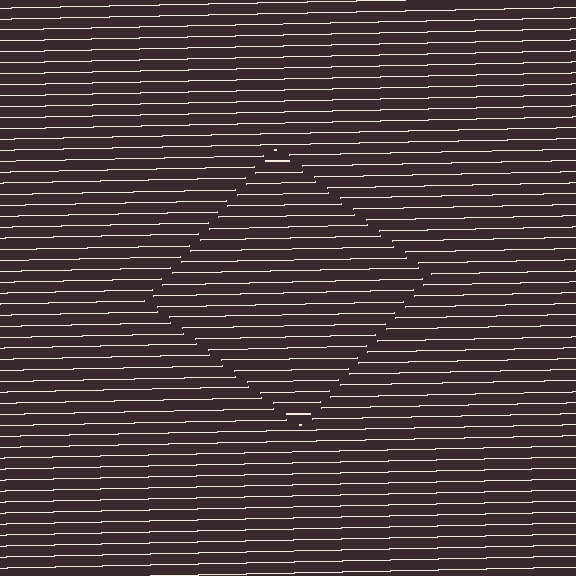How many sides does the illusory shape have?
4 sides — the line-ends trace a square.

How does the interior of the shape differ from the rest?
The interior of the shape contains the same grating, shifted by half a period — the contour is defined by the phase discontinuity where line-ends from the inner and outer gratings abut.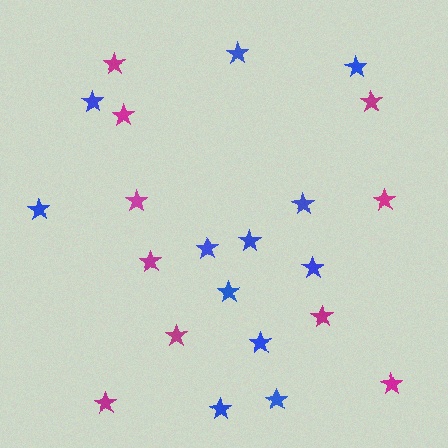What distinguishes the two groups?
There are 2 groups: one group of blue stars (12) and one group of magenta stars (10).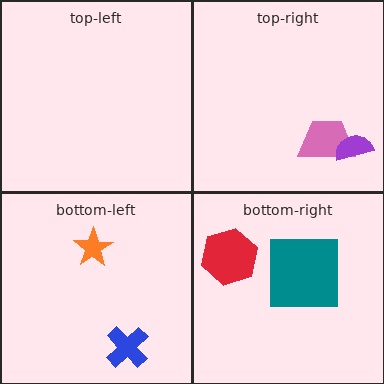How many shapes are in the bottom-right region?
2.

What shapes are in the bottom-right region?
The teal square, the red hexagon.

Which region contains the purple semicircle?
The top-right region.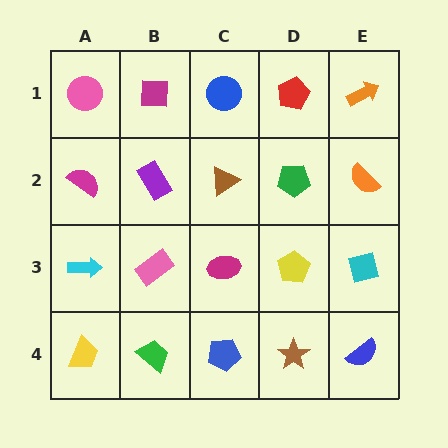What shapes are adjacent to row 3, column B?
A purple rectangle (row 2, column B), a green trapezoid (row 4, column B), a cyan arrow (row 3, column A), a magenta ellipse (row 3, column C).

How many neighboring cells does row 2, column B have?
4.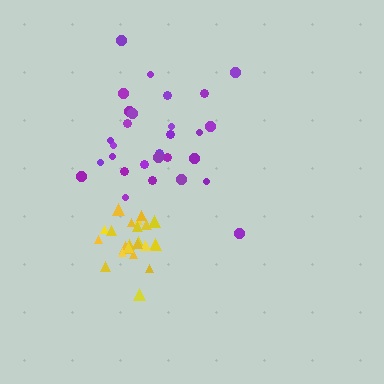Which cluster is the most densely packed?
Yellow.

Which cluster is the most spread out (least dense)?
Purple.